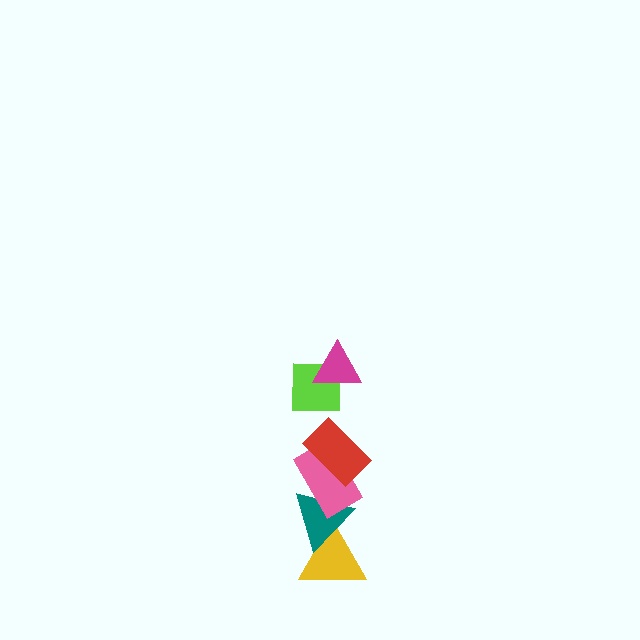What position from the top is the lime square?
The lime square is 2nd from the top.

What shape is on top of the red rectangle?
The lime square is on top of the red rectangle.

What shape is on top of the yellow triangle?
The teal triangle is on top of the yellow triangle.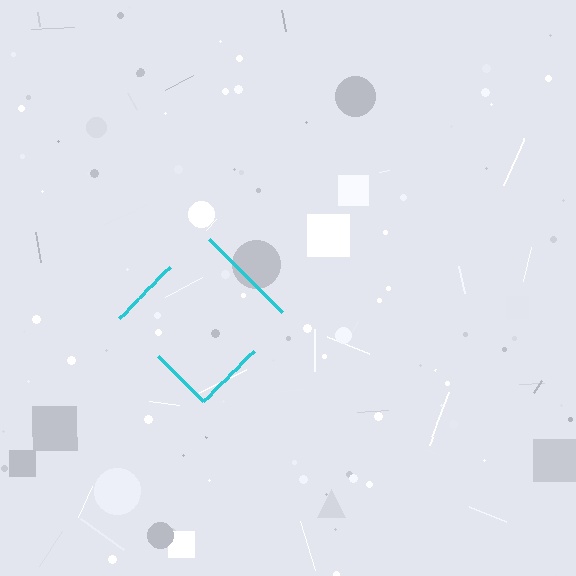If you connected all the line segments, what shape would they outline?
They would outline a diamond.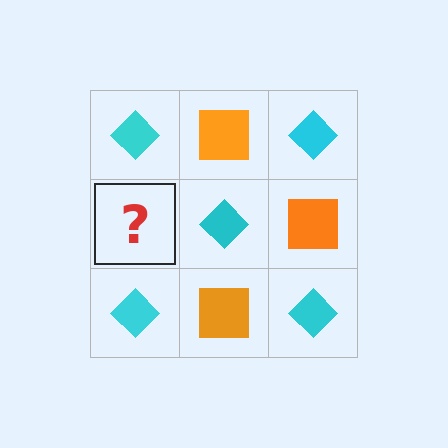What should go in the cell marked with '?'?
The missing cell should contain an orange square.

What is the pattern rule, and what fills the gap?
The rule is that it alternates cyan diamond and orange square in a checkerboard pattern. The gap should be filled with an orange square.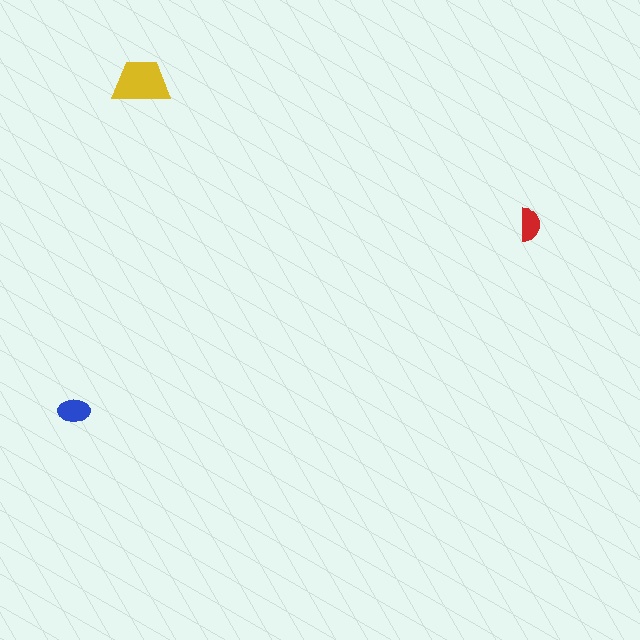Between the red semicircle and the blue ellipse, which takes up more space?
The blue ellipse.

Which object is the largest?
The yellow trapezoid.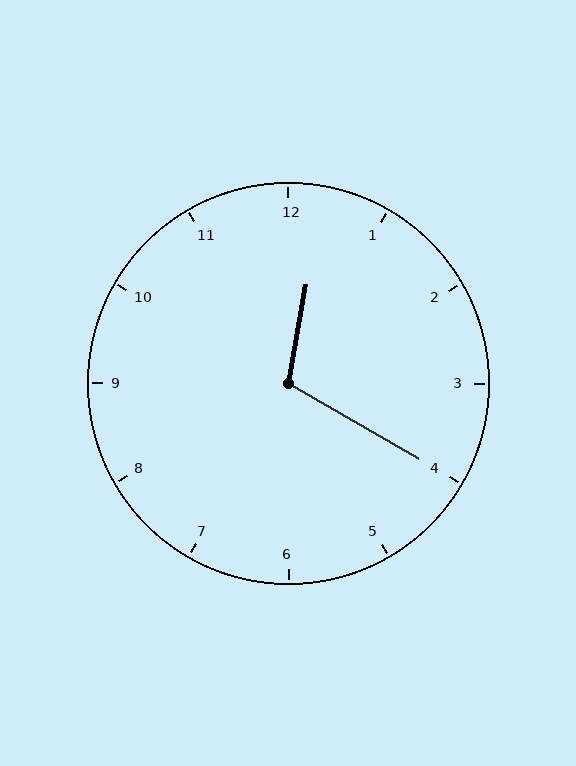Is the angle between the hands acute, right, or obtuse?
It is obtuse.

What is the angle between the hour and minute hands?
Approximately 110 degrees.